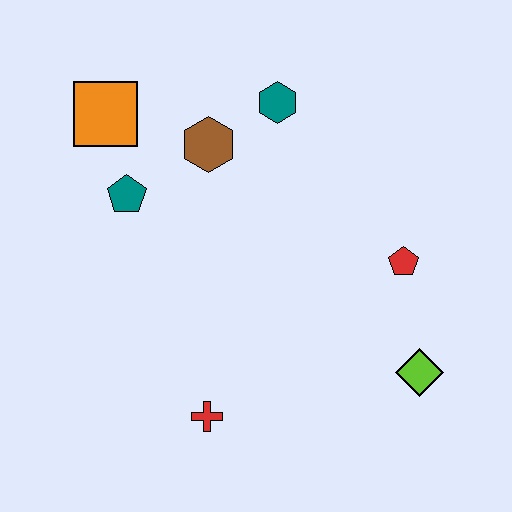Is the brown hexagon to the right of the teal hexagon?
No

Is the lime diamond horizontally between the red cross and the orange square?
No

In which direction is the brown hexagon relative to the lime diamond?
The brown hexagon is above the lime diamond.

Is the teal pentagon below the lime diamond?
No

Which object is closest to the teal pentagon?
The orange square is closest to the teal pentagon.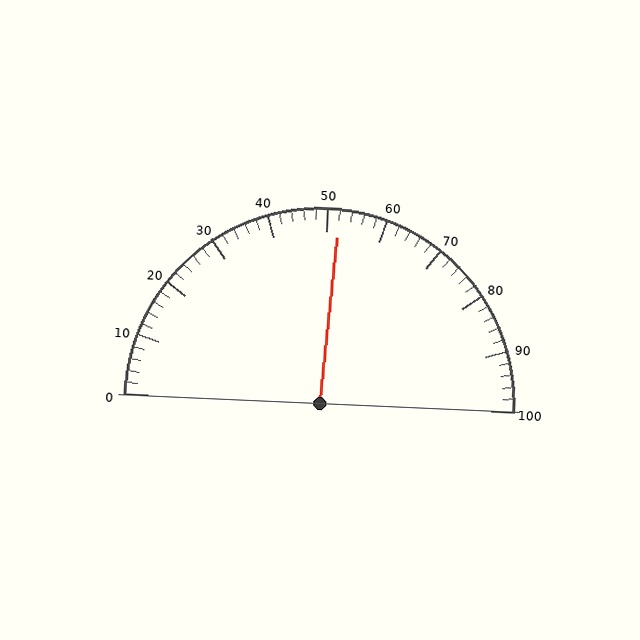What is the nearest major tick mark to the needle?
The nearest major tick mark is 50.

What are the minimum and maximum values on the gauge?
The gauge ranges from 0 to 100.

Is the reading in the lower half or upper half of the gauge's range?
The reading is in the upper half of the range (0 to 100).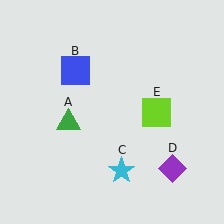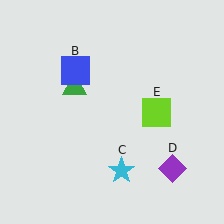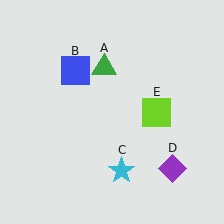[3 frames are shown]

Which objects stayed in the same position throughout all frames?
Blue square (object B) and cyan star (object C) and purple diamond (object D) and lime square (object E) remained stationary.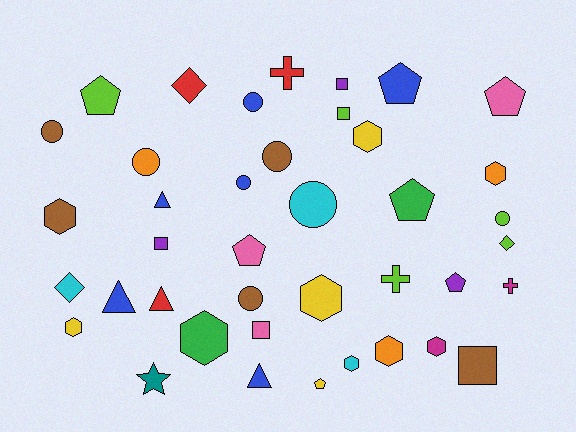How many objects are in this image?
There are 40 objects.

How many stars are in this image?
There is 1 star.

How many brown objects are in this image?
There are 5 brown objects.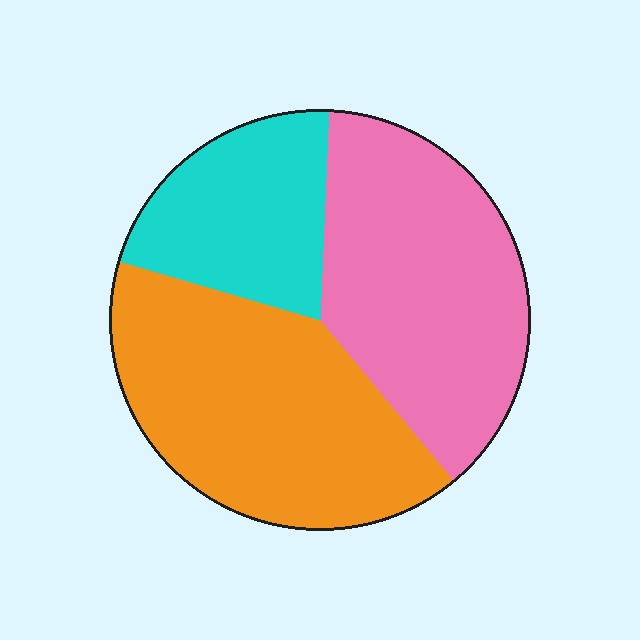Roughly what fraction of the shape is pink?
Pink covers about 40% of the shape.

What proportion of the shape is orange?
Orange takes up about two fifths (2/5) of the shape.